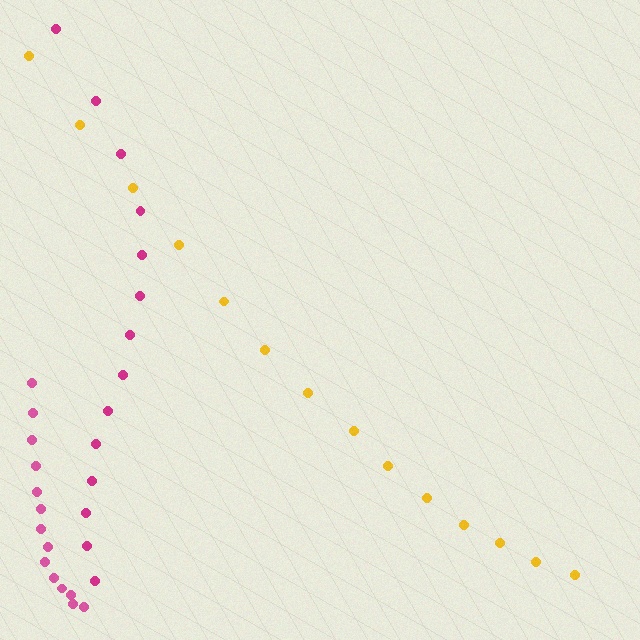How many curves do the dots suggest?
There are 3 distinct paths.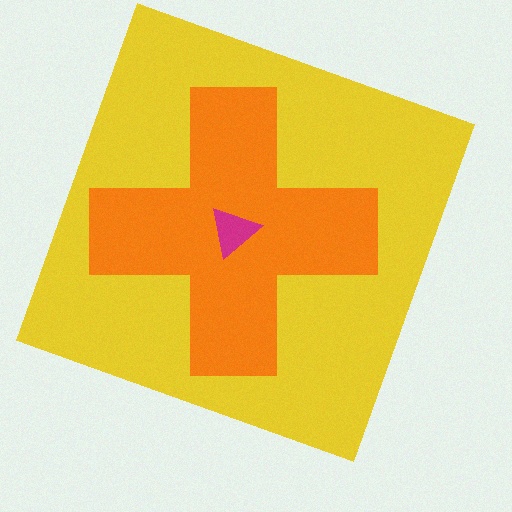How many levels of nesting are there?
3.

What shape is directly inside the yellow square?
The orange cross.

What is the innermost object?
The magenta triangle.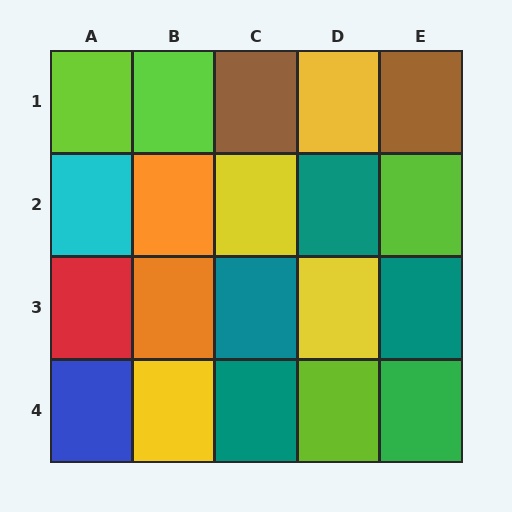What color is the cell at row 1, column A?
Lime.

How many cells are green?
1 cell is green.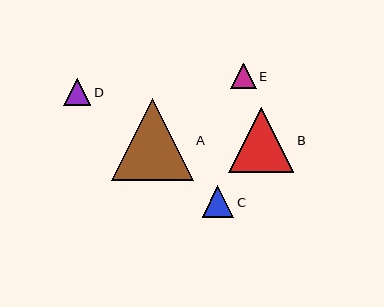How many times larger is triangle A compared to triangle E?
Triangle A is approximately 3.2 times the size of triangle E.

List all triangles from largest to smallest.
From largest to smallest: A, B, C, D, E.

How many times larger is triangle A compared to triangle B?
Triangle A is approximately 1.3 times the size of triangle B.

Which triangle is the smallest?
Triangle E is the smallest with a size of approximately 25 pixels.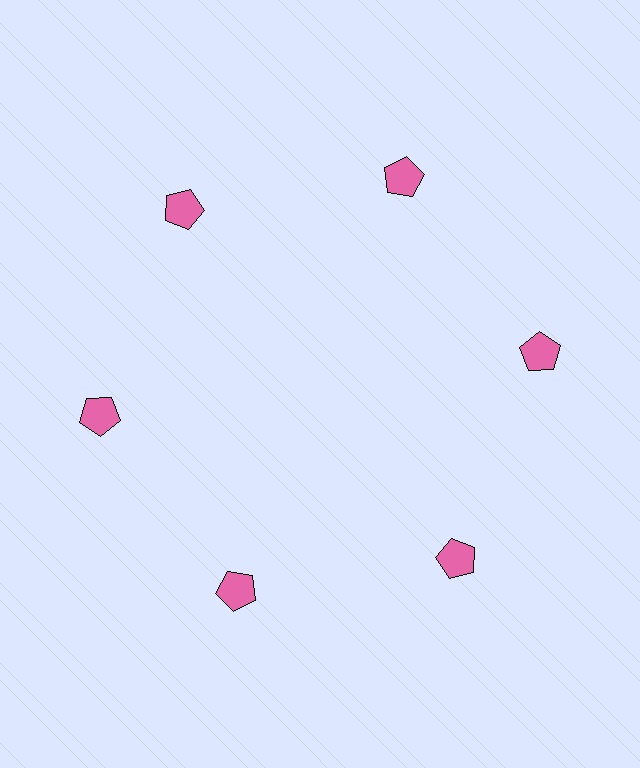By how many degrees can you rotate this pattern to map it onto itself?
The pattern maps onto itself every 60 degrees of rotation.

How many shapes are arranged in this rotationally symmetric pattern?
There are 6 shapes, arranged in 6 groups of 1.